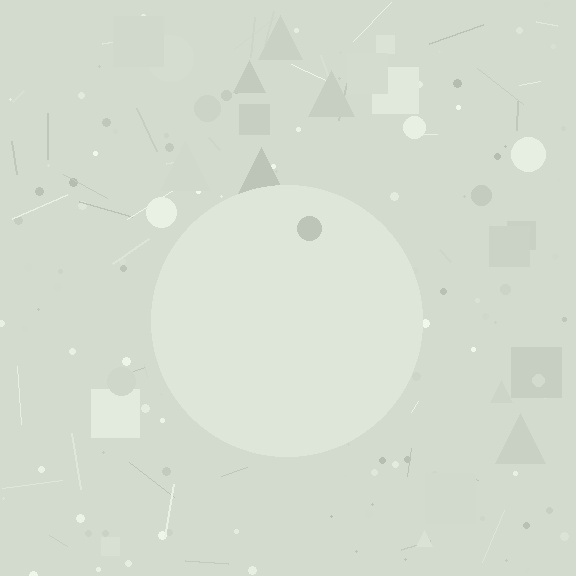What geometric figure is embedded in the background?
A circle is embedded in the background.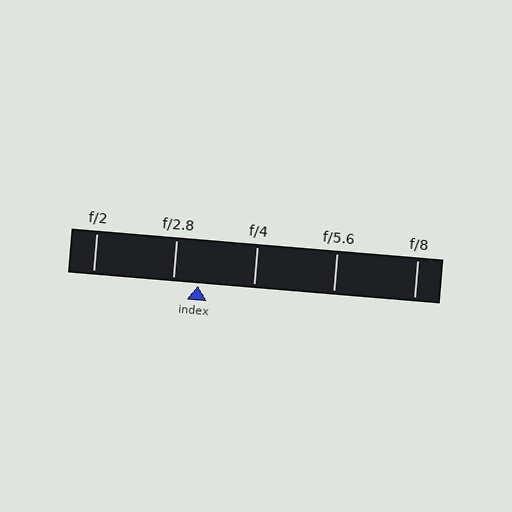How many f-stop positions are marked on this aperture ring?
There are 5 f-stop positions marked.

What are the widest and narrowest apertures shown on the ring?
The widest aperture shown is f/2 and the narrowest is f/8.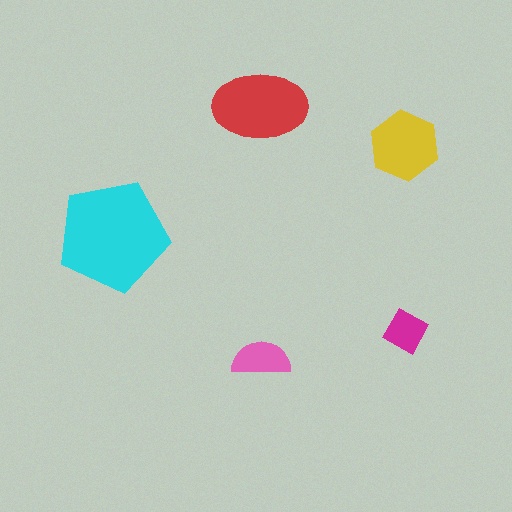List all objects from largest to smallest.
The cyan pentagon, the red ellipse, the yellow hexagon, the pink semicircle, the magenta diamond.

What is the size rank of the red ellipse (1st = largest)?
2nd.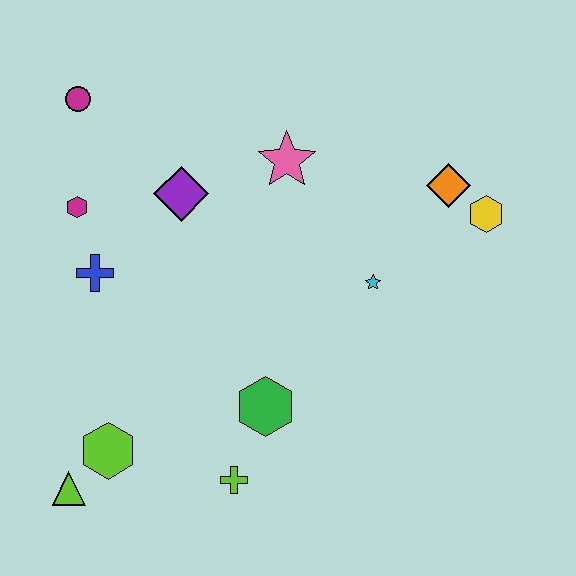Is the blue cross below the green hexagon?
No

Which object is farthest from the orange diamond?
The lime triangle is farthest from the orange diamond.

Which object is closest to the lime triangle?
The lime hexagon is closest to the lime triangle.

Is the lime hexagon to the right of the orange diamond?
No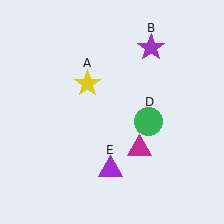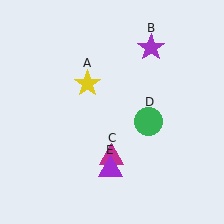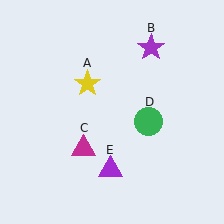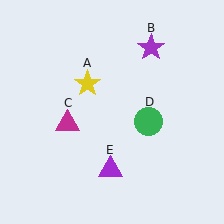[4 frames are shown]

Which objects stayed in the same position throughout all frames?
Yellow star (object A) and purple star (object B) and green circle (object D) and purple triangle (object E) remained stationary.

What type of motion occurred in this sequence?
The magenta triangle (object C) rotated clockwise around the center of the scene.